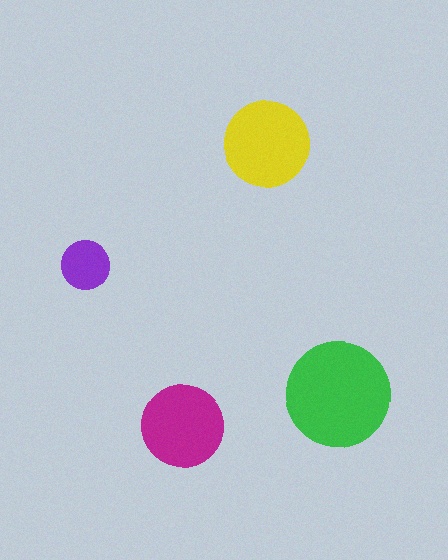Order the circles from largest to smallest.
the green one, the yellow one, the magenta one, the purple one.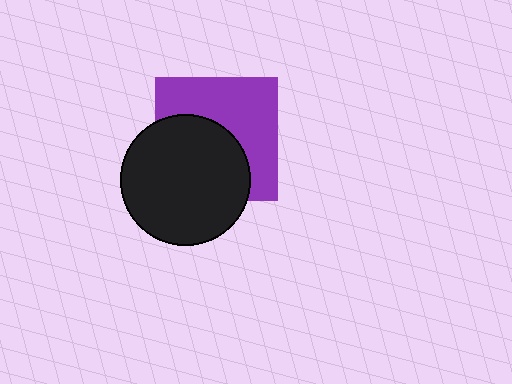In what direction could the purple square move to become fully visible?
The purple square could move toward the upper-right. That would shift it out from behind the black circle entirely.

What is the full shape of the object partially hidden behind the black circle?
The partially hidden object is a purple square.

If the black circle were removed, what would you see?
You would see the complete purple square.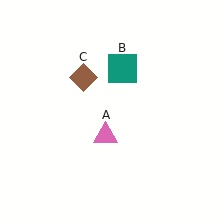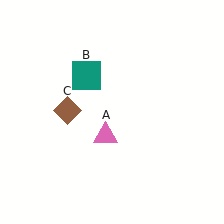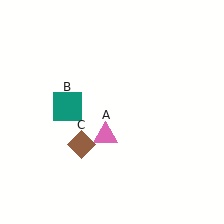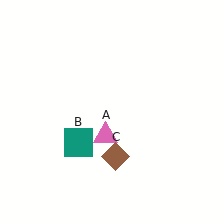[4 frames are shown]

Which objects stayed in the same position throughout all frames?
Pink triangle (object A) remained stationary.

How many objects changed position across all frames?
2 objects changed position: teal square (object B), brown diamond (object C).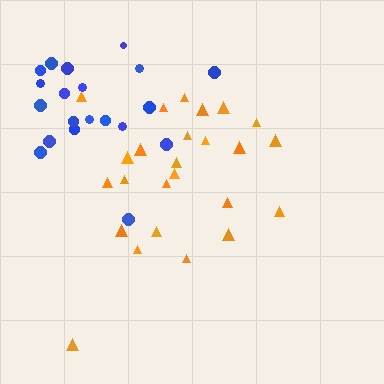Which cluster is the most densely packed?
Blue.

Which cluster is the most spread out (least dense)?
Orange.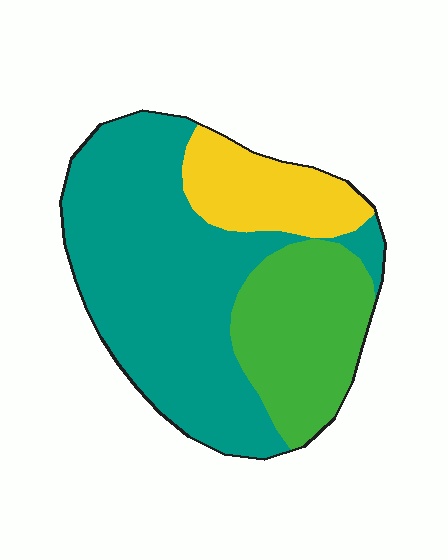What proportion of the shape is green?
Green covers 26% of the shape.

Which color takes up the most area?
Teal, at roughly 60%.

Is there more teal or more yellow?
Teal.